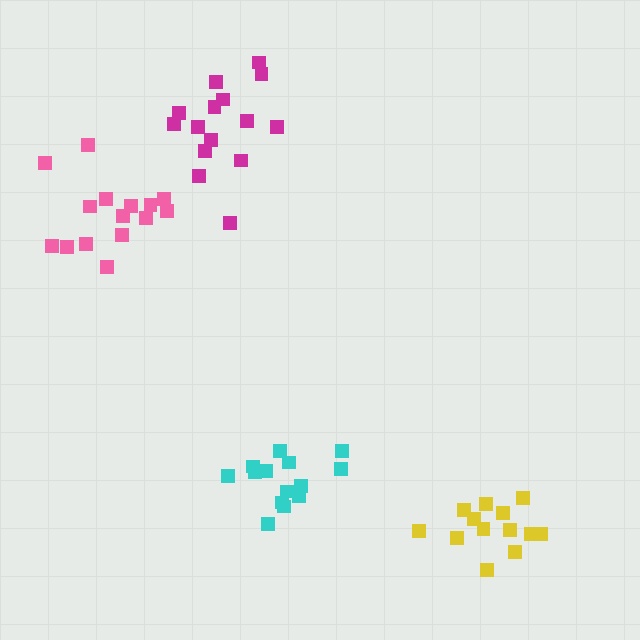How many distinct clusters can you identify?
There are 4 distinct clusters.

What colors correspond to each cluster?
The clusters are colored: yellow, cyan, pink, magenta.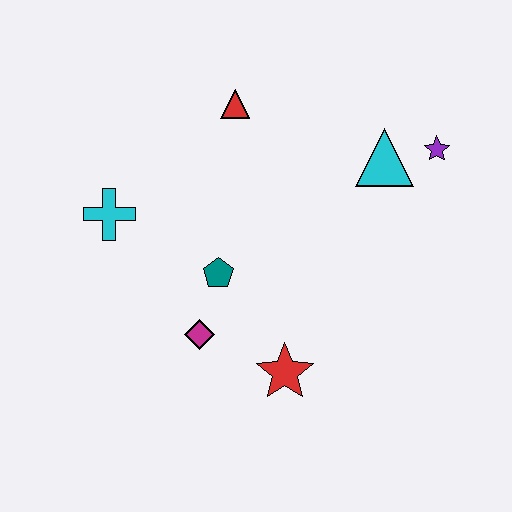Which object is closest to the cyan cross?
The teal pentagon is closest to the cyan cross.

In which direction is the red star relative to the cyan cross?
The red star is to the right of the cyan cross.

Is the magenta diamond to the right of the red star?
No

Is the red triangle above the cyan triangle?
Yes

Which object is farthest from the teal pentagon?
The purple star is farthest from the teal pentagon.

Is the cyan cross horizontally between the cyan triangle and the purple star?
No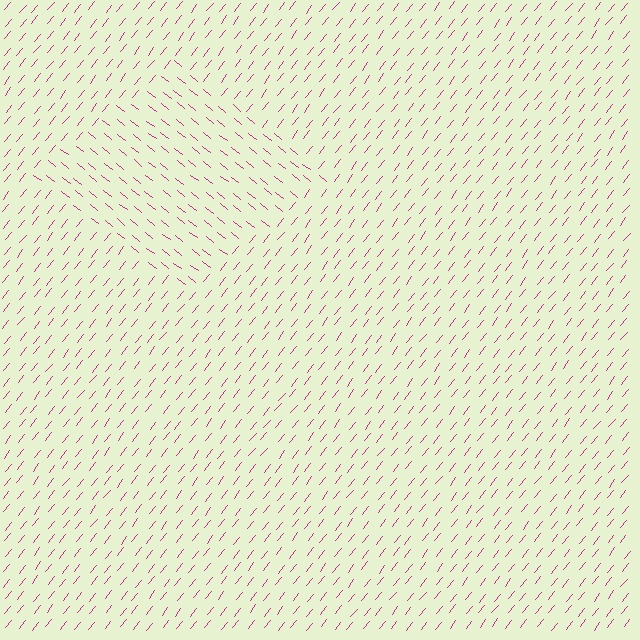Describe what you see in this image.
The image is filled with small magenta line segments. A diamond region in the image has lines oriented differently from the surrounding lines, creating a visible texture boundary.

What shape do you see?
I see a diamond.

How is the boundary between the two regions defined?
The boundary is defined purely by a change in line orientation (approximately 90 degrees difference). All lines are the same color and thickness.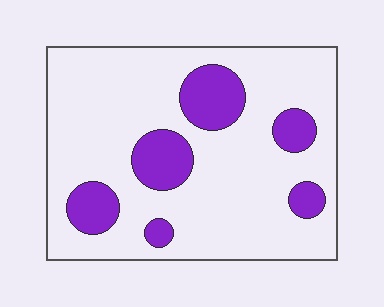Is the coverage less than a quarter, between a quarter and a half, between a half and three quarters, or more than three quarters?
Less than a quarter.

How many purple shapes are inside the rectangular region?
6.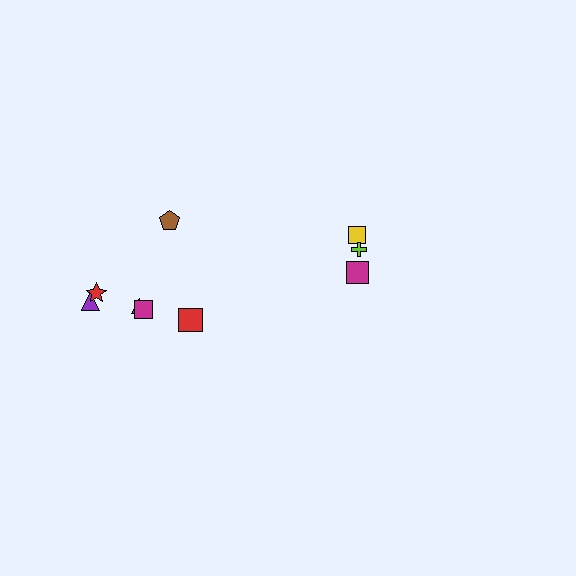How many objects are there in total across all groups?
There are 9 objects.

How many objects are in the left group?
There are 6 objects.